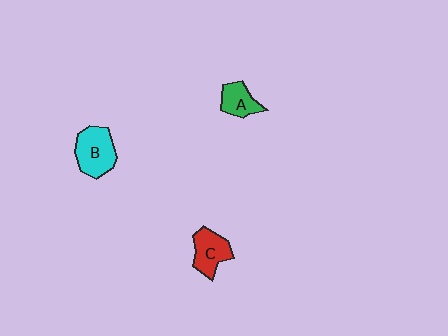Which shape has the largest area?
Shape B (cyan).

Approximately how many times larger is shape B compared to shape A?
Approximately 1.7 times.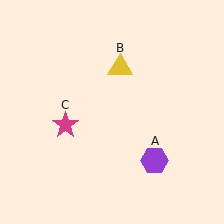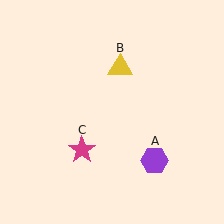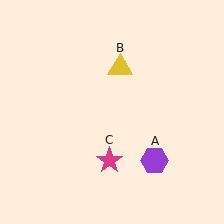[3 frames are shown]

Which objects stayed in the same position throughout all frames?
Purple hexagon (object A) and yellow triangle (object B) remained stationary.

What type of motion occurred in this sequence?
The magenta star (object C) rotated counterclockwise around the center of the scene.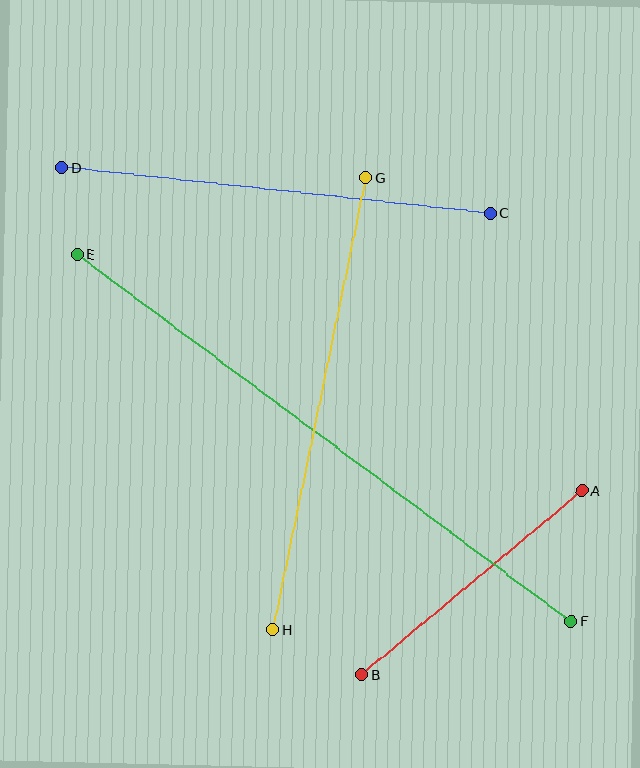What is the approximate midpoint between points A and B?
The midpoint is at approximately (472, 583) pixels.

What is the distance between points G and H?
The distance is approximately 461 pixels.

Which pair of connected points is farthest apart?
Points E and F are farthest apart.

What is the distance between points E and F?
The distance is approximately 615 pixels.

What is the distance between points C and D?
The distance is approximately 431 pixels.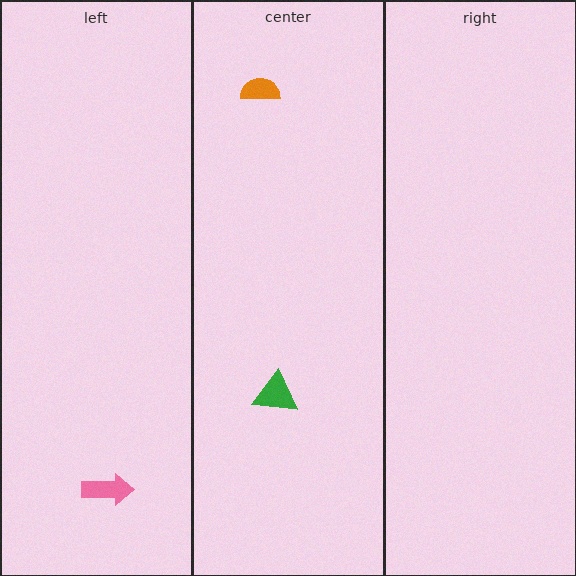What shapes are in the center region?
The orange semicircle, the green triangle.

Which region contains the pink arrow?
The left region.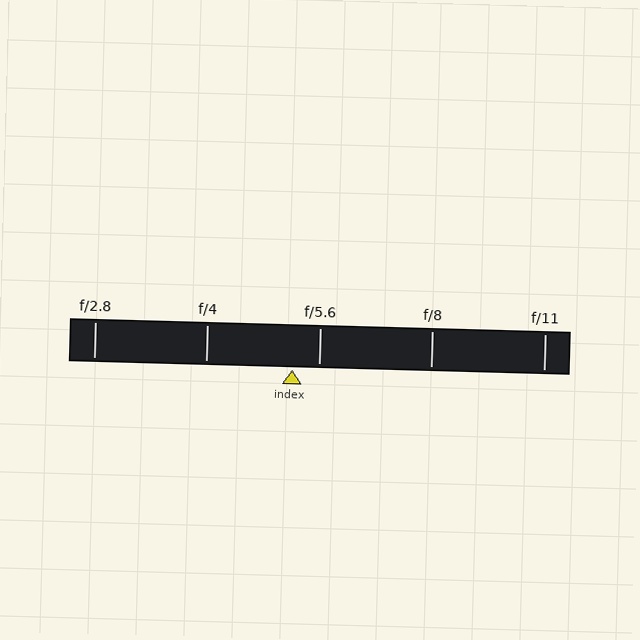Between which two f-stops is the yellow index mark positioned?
The index mark is between f/4 and f/5.6.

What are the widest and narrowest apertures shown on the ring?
The widest aperture shown is f/2.8 and the narrowest is f/11.